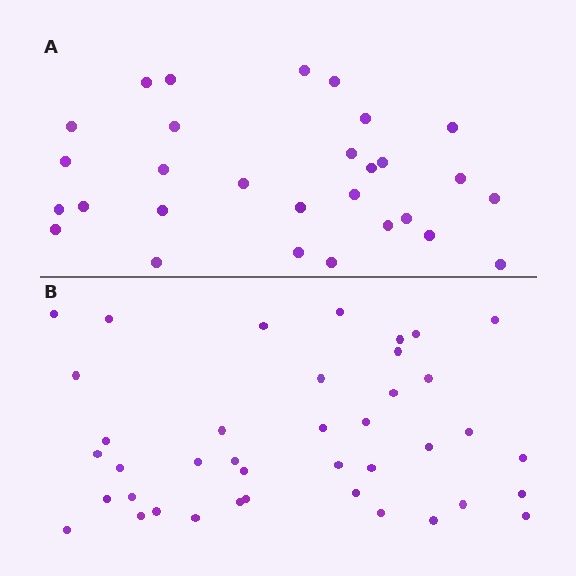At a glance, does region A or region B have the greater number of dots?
Region B (the bottom region) has more dots.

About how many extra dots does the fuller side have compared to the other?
Region B has roughly 12 or so more dots than region A.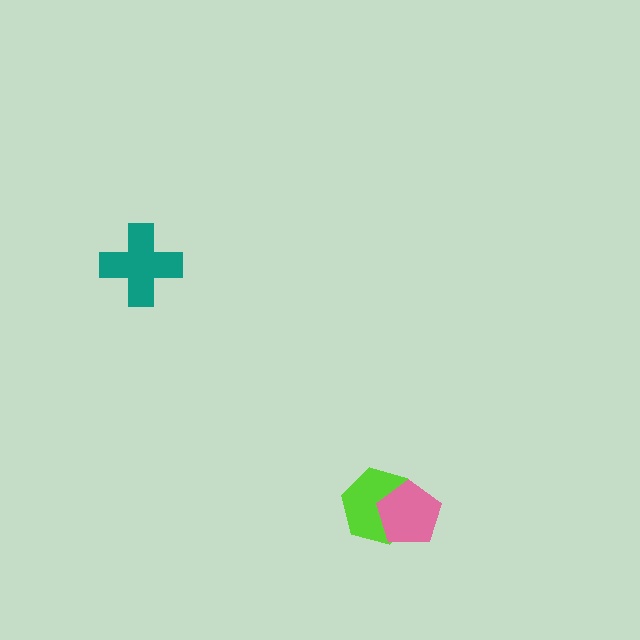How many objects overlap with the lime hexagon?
1 object overlaps with the lime hexagon.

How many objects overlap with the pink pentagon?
1 object overlaps with the pink pentagon.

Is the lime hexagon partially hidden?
Yes, it is partially covered by another shape.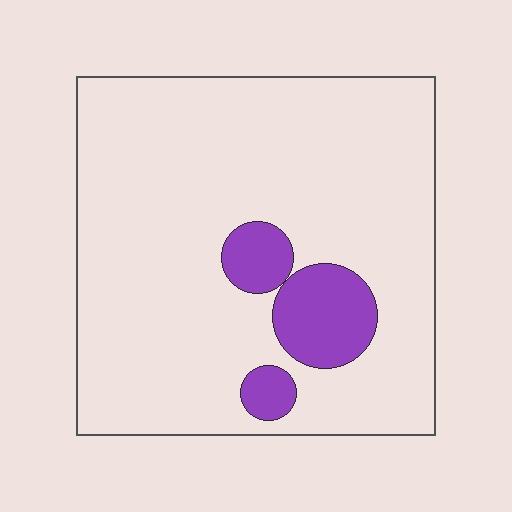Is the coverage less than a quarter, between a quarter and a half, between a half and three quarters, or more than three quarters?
Less than a quarter.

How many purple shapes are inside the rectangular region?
3.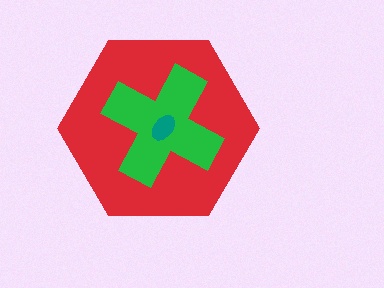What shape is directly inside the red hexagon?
The green cross.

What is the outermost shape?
The red hexagon.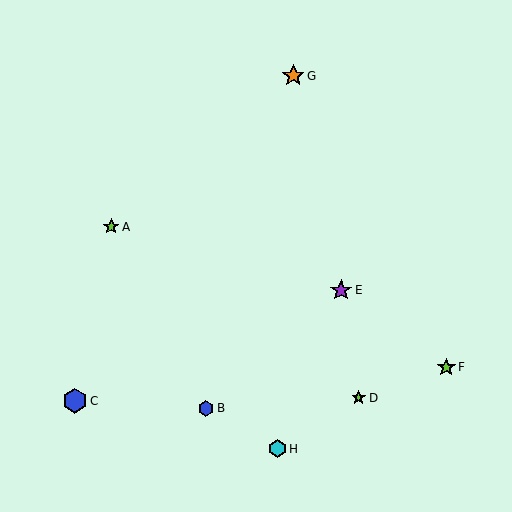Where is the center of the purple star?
The center of the purple star is at (341, 290).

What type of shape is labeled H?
Shape H is a cyan hexagon.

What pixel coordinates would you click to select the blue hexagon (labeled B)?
Click at (206, 408) to select the blue hexagon B.